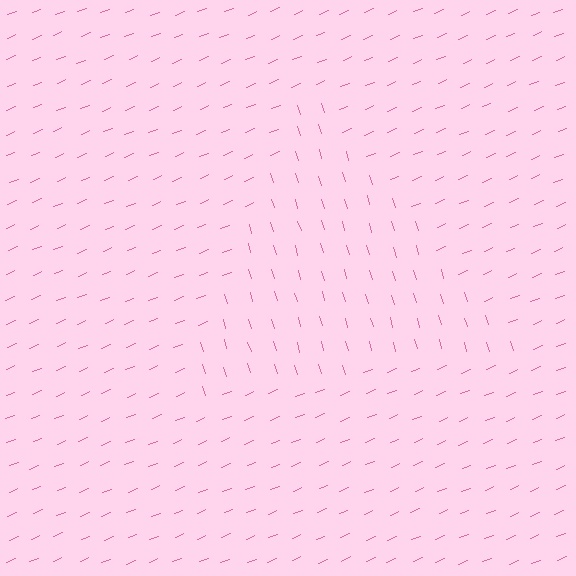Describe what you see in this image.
The image is filled with small pink line segments. A triangle region in the image has lines oriented differently from the surrounding lines, creating a visible texture boundary.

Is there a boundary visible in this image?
Yes, there is a texture boundary formed by a change in line orientation.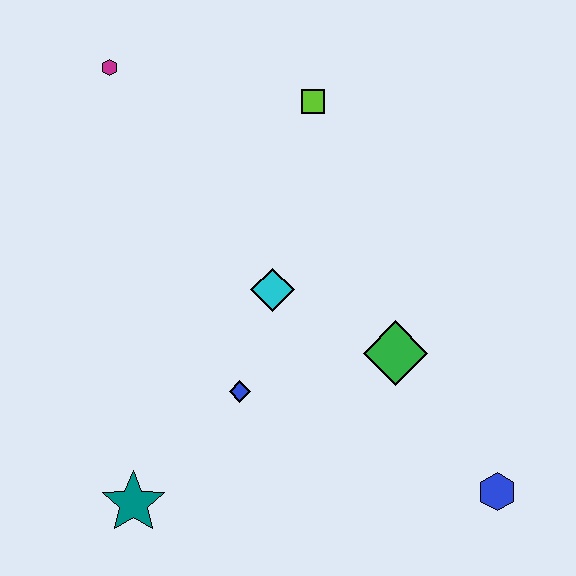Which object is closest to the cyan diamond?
The blue diamond is closest to the cyan diamond.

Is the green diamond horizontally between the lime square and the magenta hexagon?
No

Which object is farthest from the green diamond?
The magenta hexagon is farthest from the green diamond.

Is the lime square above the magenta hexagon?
No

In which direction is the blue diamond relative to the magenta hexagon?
The blue diamond is below the magenta hexagon.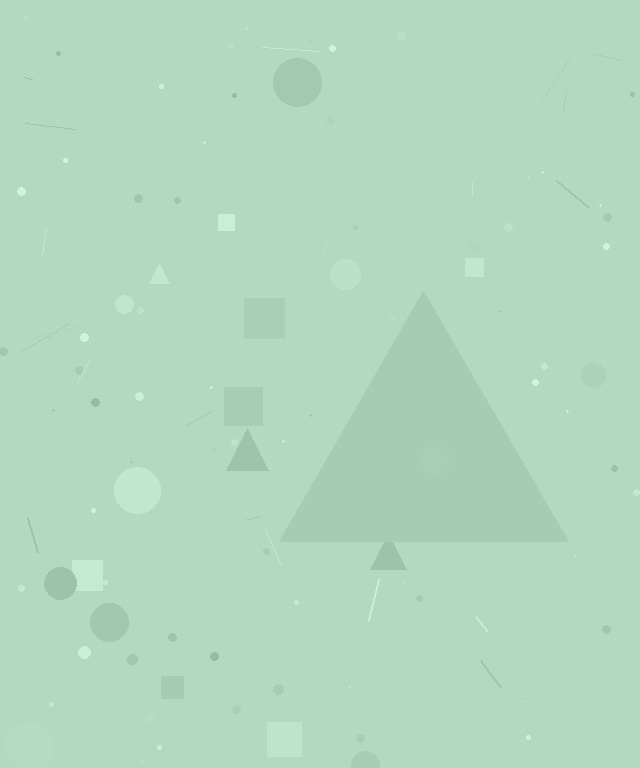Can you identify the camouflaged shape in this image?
The camouflaged shape is a triangle.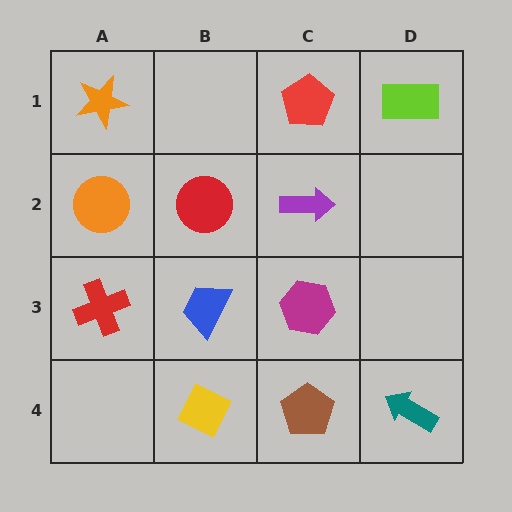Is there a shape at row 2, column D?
No, that cell is empty.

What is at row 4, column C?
A brown pentagon.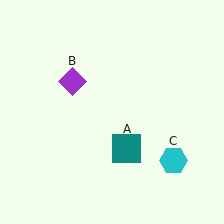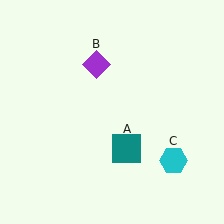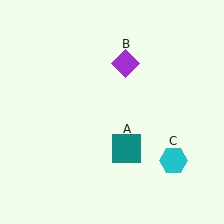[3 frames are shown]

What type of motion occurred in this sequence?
The purple diamond (object B) rotated clockwise around the center of the scene.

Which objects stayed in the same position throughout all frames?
Teal square (object A) and cyan hexagon (object C) remained stationary.